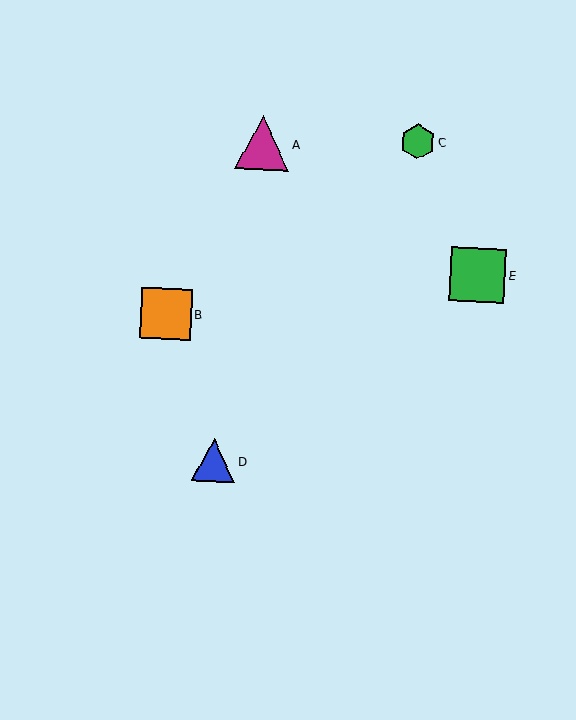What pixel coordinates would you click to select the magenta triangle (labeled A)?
Click at (262, 143) to select the magenta triangle A.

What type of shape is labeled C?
Shape C is a green hexagon.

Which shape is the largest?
The green square (labeled E) is the largest.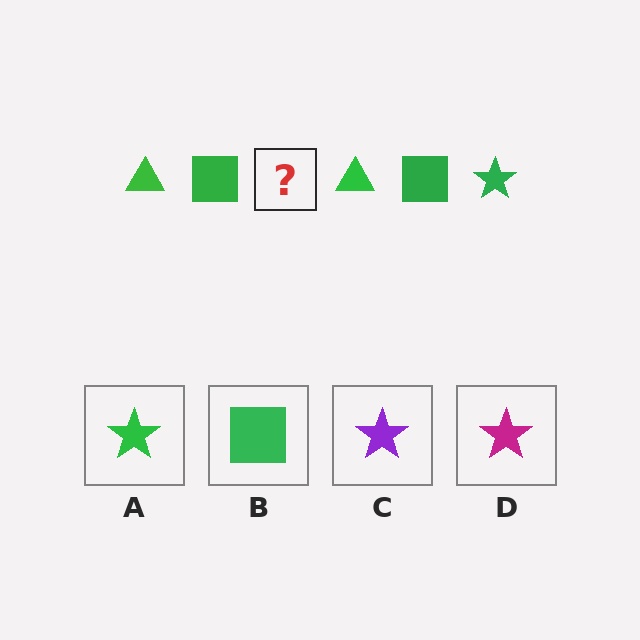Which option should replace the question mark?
Option A.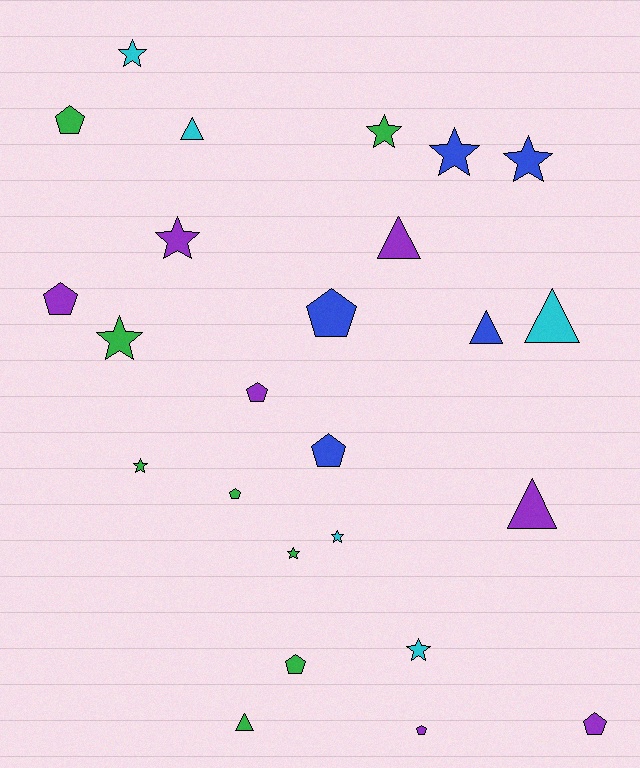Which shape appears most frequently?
Star, with 10 objects.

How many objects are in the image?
There are 25 objects.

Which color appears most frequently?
Green, with 8 objects.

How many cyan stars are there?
There are 3 cyan stars.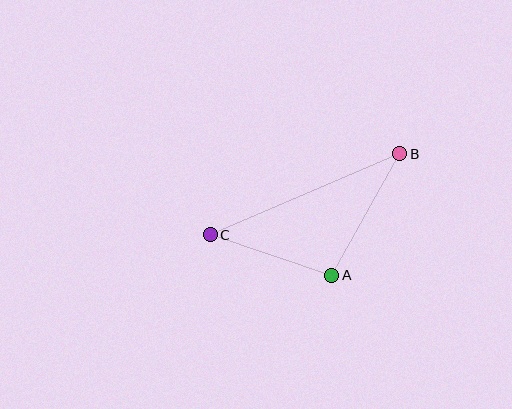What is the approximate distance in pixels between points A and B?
The distance between A and B is approximately 139 pixels.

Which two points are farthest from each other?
Points B and C are farthest from each other.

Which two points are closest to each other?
Points A and C are closest to each other.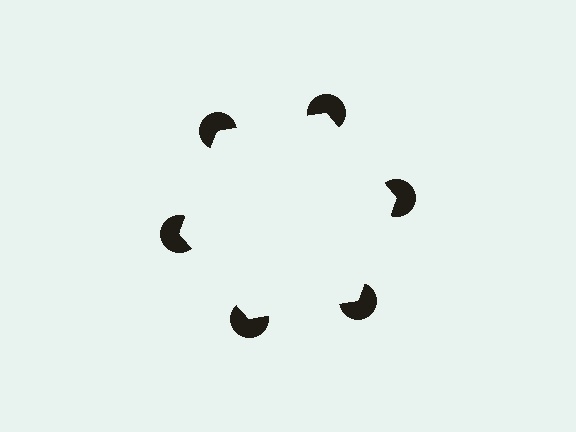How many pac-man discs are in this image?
There are 6 — one at each vertex of the illusory hexagon.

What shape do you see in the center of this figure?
An illusory hexagon — its edges are inferred from the aligned wedge cuts in the pac-man discs, not physically drawn.